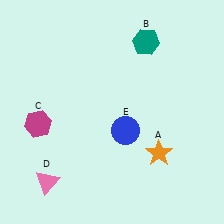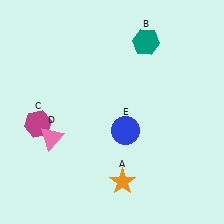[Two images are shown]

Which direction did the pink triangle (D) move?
The pink triangle (D) moved up.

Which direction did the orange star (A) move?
The orange star (A) moved left.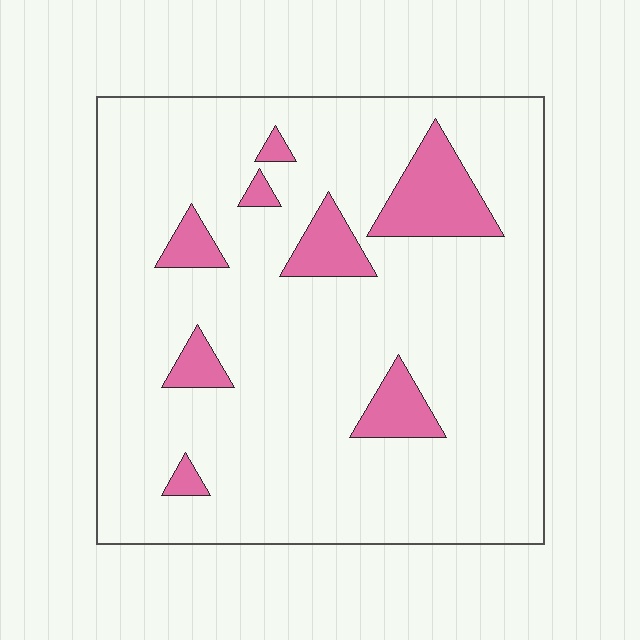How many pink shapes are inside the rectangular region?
8.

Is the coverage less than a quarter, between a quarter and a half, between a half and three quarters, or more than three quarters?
Less than a quarter.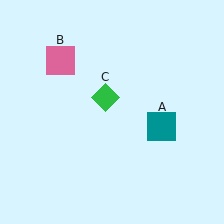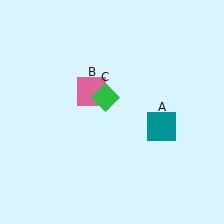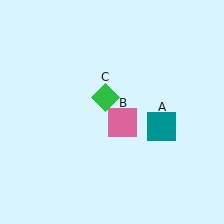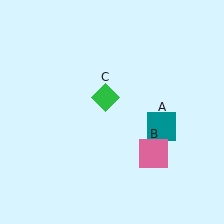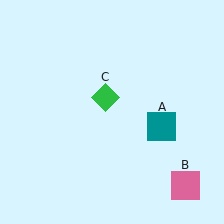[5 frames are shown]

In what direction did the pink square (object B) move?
The pink square (object B) moved down and to the right.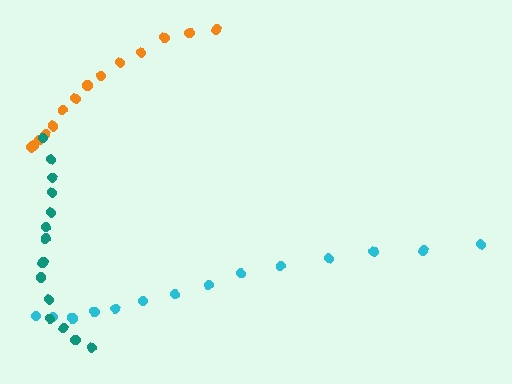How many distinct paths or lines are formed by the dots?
There are 3 distinct paths.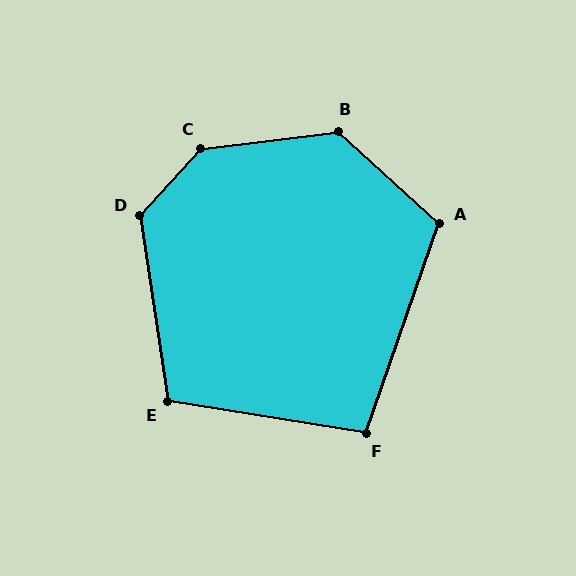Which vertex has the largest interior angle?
C, at approximately 139 degrees.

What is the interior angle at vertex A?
Approximately 113 degrees (obtuse).